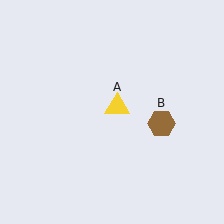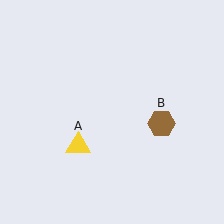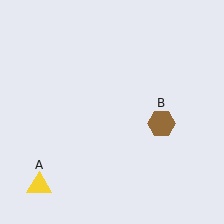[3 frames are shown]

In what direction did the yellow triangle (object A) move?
The yellow triangle (object A) moved down and to the left.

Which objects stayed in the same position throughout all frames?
Brown hexagon (object B) remained stationary.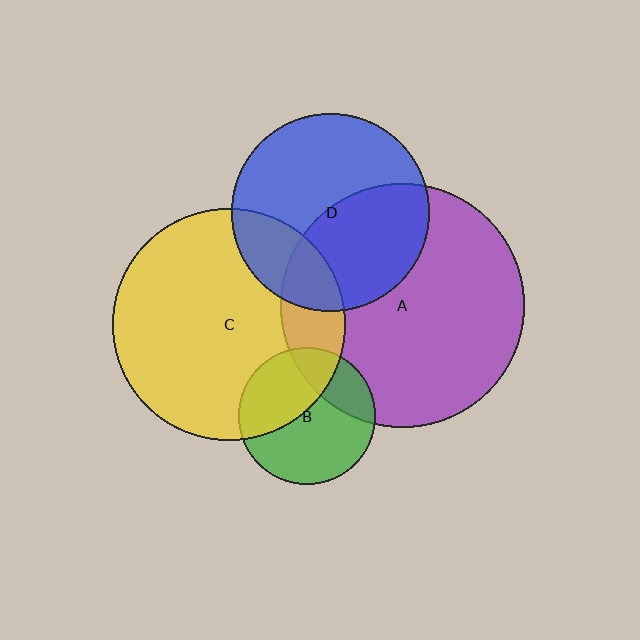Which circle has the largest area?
Circle A (purple).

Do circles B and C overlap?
Yes.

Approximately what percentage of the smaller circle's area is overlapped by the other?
Approximately 40%.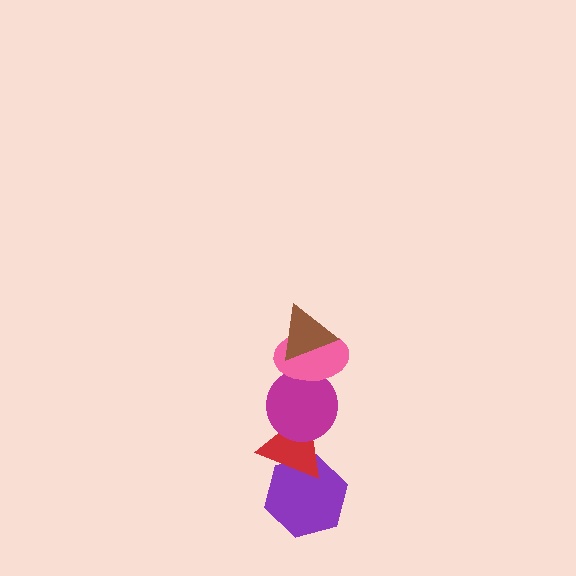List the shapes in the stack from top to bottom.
From top to bottom: the brown triangle, the pink ellipse, the magenta circle, the red triangle, the purple hexagon.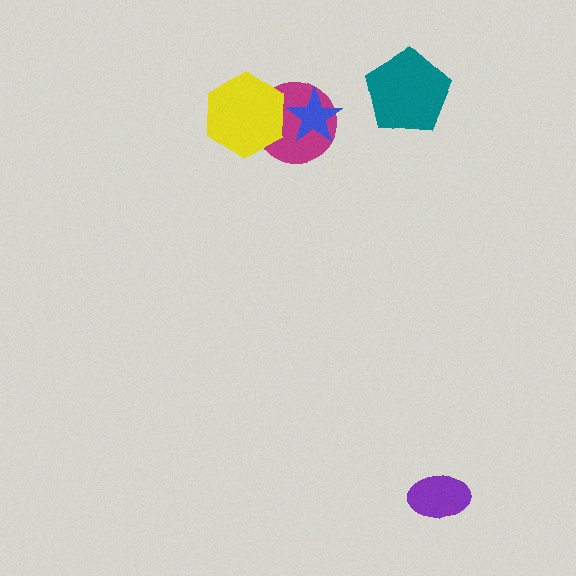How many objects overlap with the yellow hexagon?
1 object overlaps with the yellow hexagon.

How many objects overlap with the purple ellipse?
0 objects overlap with the purple ellipse.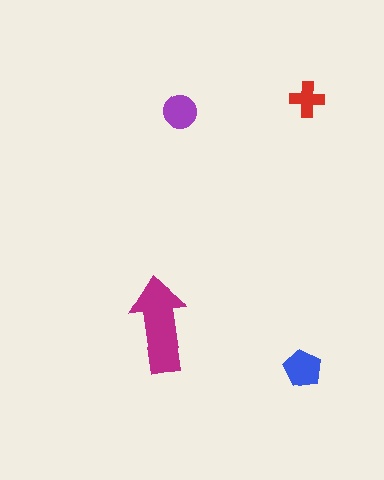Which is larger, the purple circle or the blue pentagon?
The blue pentagon.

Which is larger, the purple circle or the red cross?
The purple circle.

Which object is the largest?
The magenta arrow.